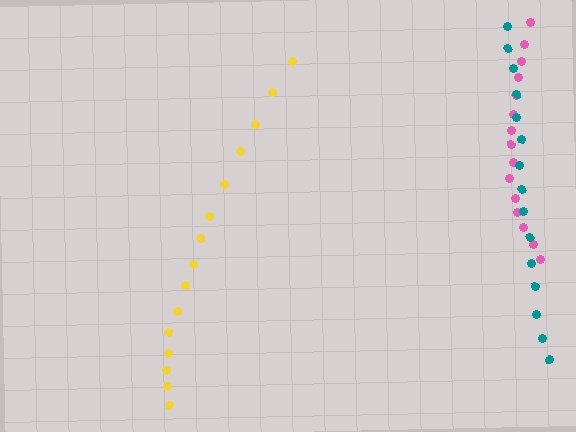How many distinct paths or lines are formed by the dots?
There are 3 distinct paths.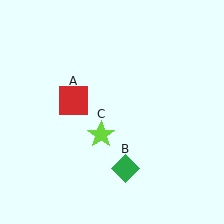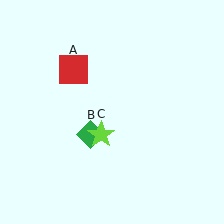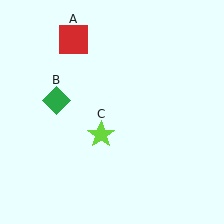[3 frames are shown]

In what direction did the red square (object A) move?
The red square (object A) moved up.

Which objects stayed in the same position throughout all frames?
Lime star (object C) remained stationary.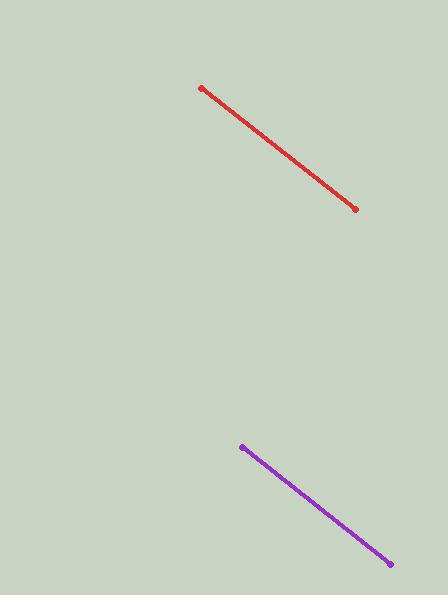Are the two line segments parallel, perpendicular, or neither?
Parallel — their directions differ by only 0.4°.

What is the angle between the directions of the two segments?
Approximately 0 degrees.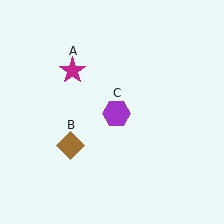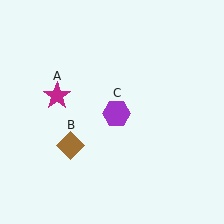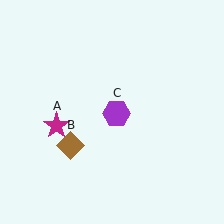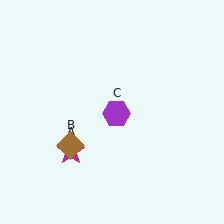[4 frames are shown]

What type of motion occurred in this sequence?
The magenta star (object A) rotated counterclockwise around the center of the scene.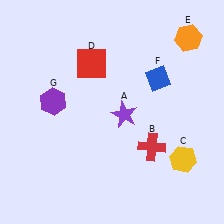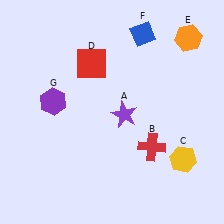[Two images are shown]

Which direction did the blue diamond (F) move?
The blue diamond (F) moved up.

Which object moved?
The blue diamond (F) moved up.